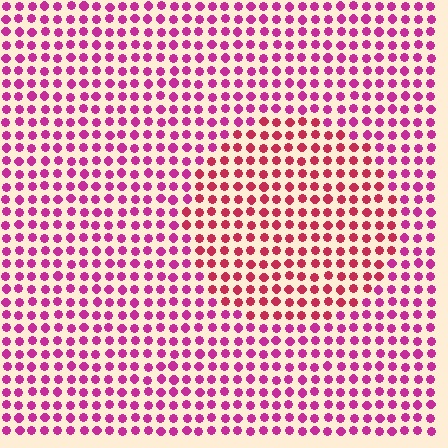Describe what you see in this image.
The image is filled with small magenta elements in a uniform arrangement. A circle-shaped region is visible where the elements are tinted to a slightly different hue, forming a subtle color boundary.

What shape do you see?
I see a circle.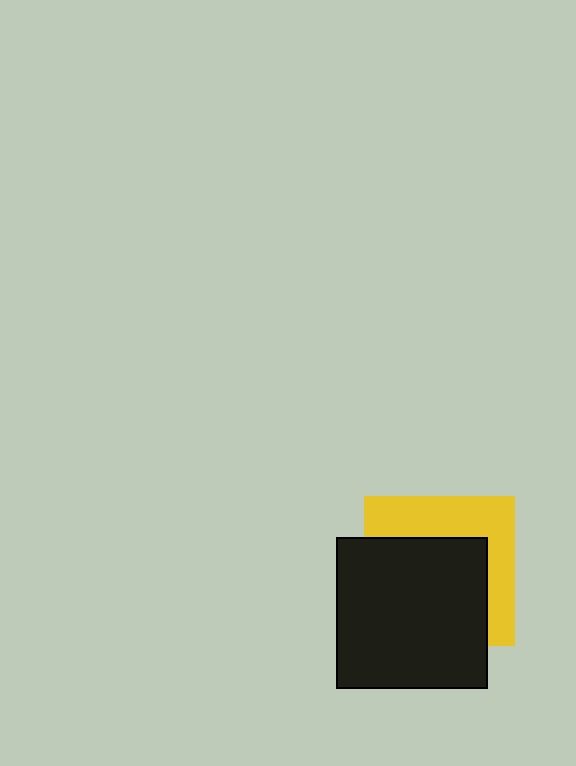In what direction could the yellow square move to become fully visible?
The yellow square could move toward the upper-right. That would shift it out from behind the black square entirely.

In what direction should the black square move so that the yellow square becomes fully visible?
The black square should move toward the lower-left. That is the shortest direction to clear the overlap and leave the yellow square fully visible.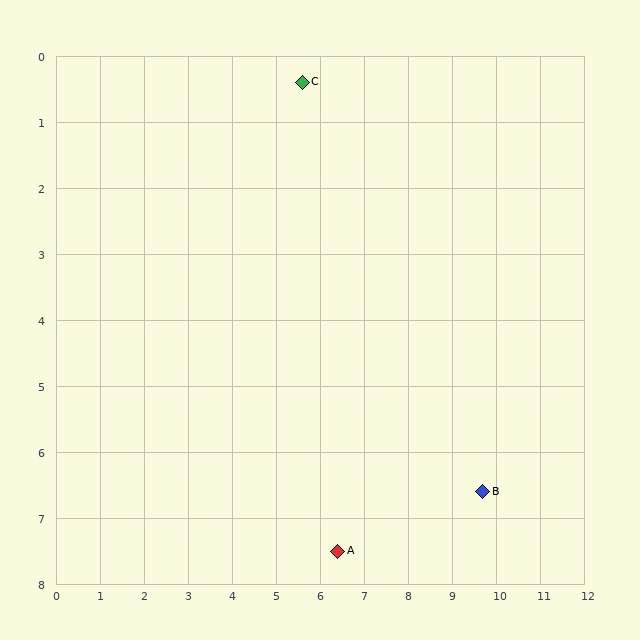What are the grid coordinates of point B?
Point B is at approximately (9.7, 6.6).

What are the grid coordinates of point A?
Point A is at approximately (6.4, 7.5).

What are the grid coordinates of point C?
Point C is at approximately (5.6, 0.4).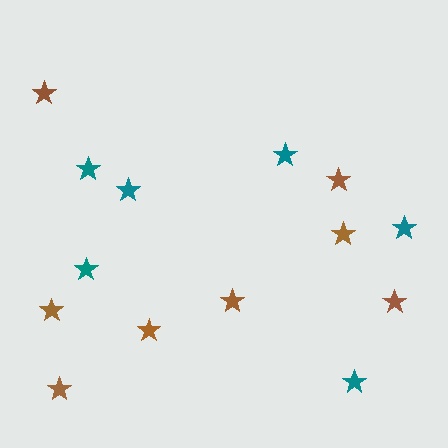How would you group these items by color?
There are 2 groups: one group of teal stars (6) and one group of brown stars (8).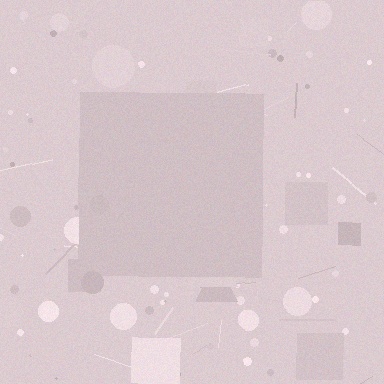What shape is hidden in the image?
A square is hidden in the image.